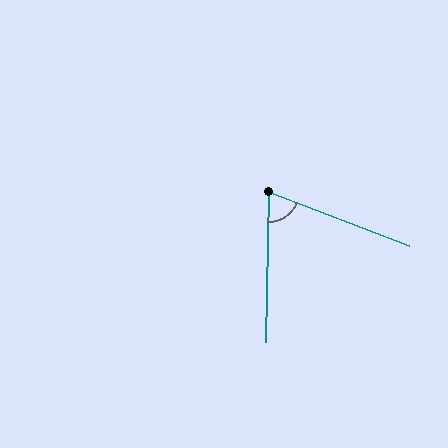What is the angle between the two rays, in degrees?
Approximately 71 degrees.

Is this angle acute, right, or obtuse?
It is acute.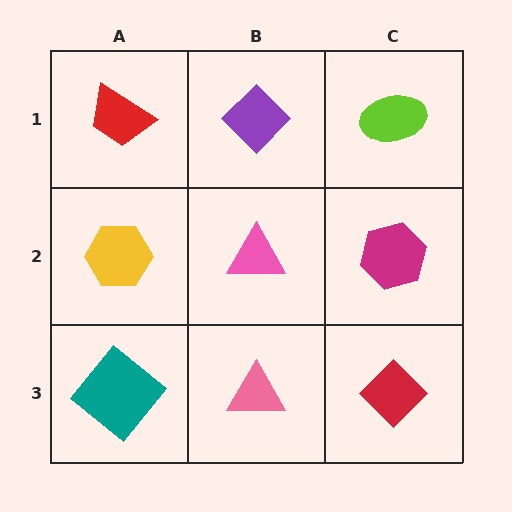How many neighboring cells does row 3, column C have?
2.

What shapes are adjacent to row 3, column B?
A pink triangle (row 2, column B), a teal diamond (row 3, column A), a red diamond (row 3, column C).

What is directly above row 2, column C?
A lime ellipse.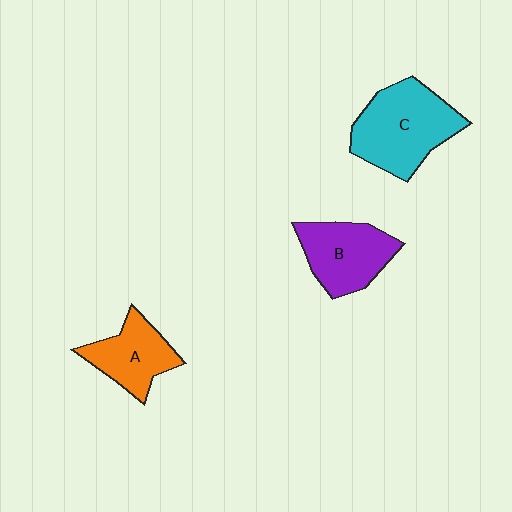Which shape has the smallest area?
Shape A (orange).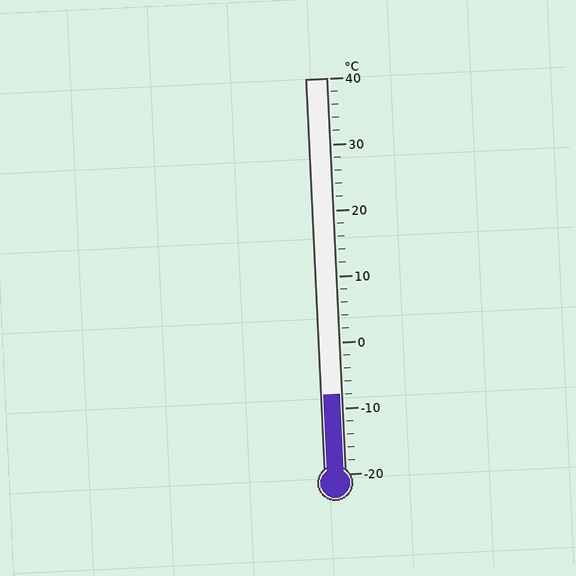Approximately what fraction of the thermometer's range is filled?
The thermometer is filled to approximately 20% of its range.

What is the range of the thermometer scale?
The thermometer scale ranges from -20°C to 40°C.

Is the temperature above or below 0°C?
The temperature is below 0°C.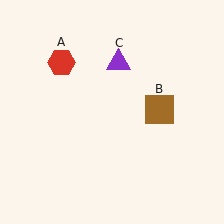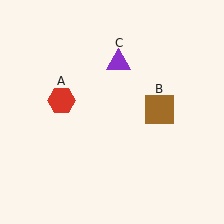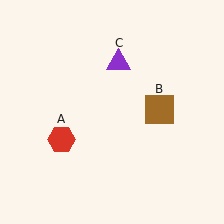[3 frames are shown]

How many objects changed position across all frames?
1 object changed position: red hexagon (object A).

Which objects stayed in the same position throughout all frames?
Brown square (object B) and purple triangle (object C) remained stationary.